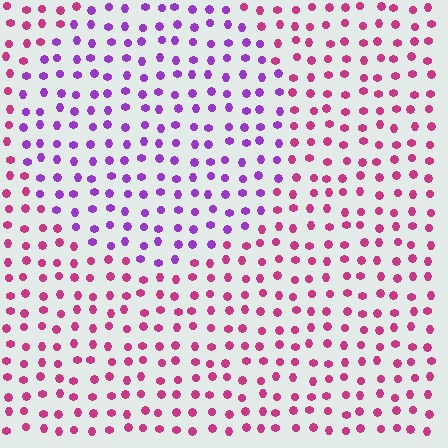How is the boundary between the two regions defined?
The boundary is defined purely by a slight shift in hue (about 47 degrees). Spacing, size, and orientation are identical on both sides.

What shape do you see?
I see a circle.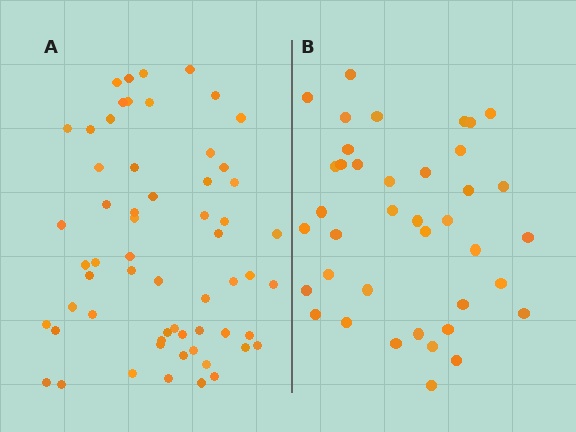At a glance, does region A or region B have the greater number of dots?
Region A (the left region) has more dots.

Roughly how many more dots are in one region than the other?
Region A has approximately 20 more dots than region B.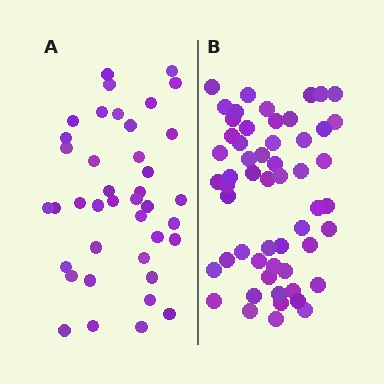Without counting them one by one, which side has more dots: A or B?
Region B (the right region) has more dots.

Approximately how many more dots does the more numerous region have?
Region B has approximately 15 more dots than region A.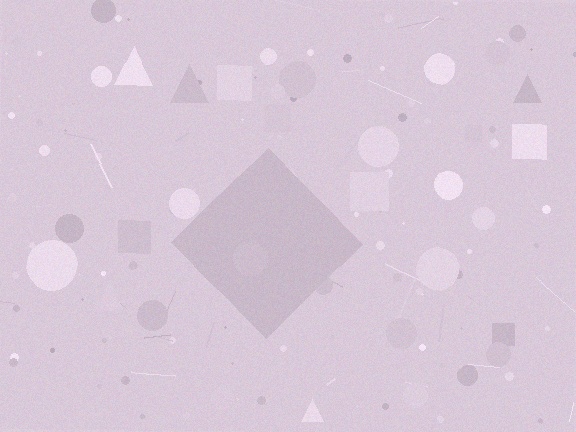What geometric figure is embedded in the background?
A diamond is embedded in the background.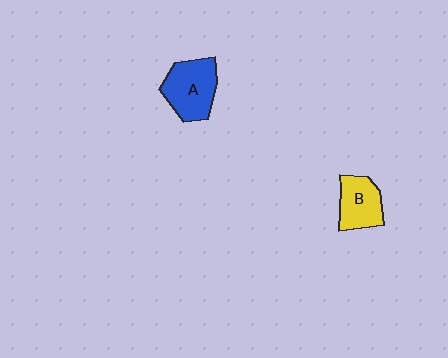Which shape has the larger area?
Shape A (blue).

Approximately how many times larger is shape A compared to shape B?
Approximately 1.3 times.